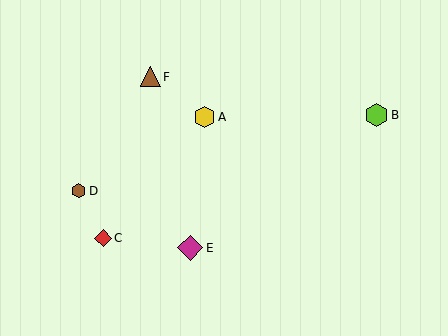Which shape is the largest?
The magenta diamond (labeled E) is the largest.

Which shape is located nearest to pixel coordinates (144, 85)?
The brown triangle (labeled F) at (150, 77) is nearest to that location.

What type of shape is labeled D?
Shape D is a brown hexagon.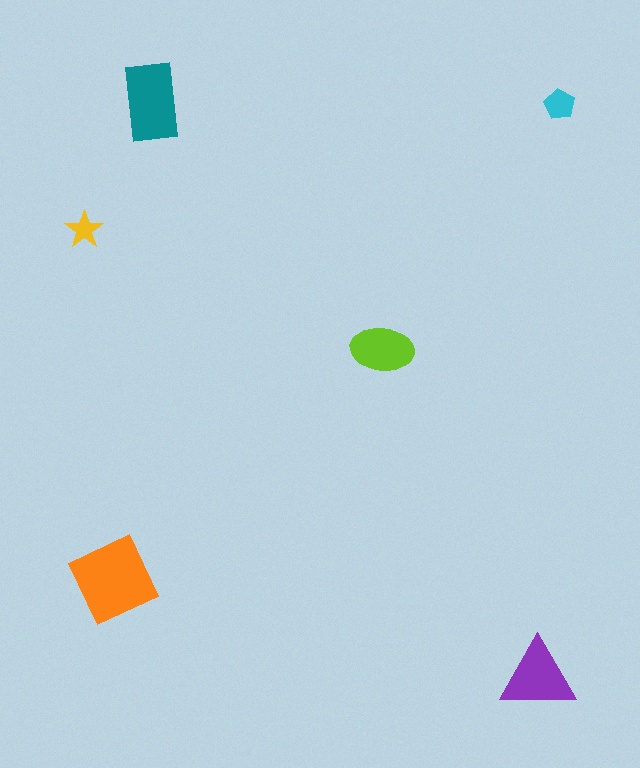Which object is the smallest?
The yellow star.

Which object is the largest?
The orange diamond.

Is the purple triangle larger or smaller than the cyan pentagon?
Larger.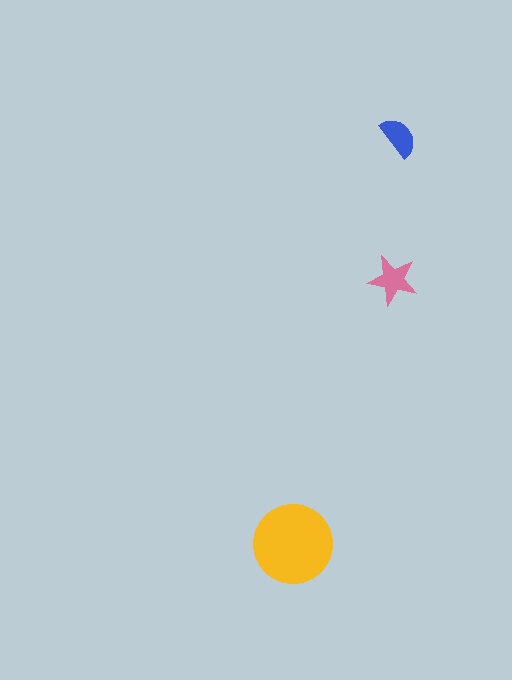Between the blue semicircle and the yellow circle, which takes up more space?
The yellow circle.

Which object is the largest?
The yellow circle.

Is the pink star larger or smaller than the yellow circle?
Smaller.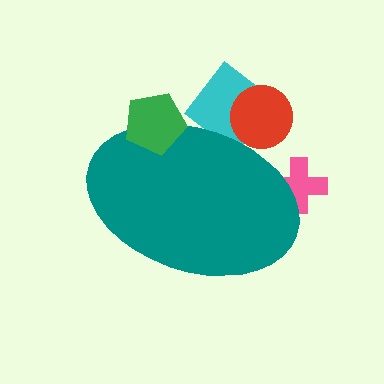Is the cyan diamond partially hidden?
Yes, the cyan diamond is partially hidden behind the teal ellipse.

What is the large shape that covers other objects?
A teal ellipse.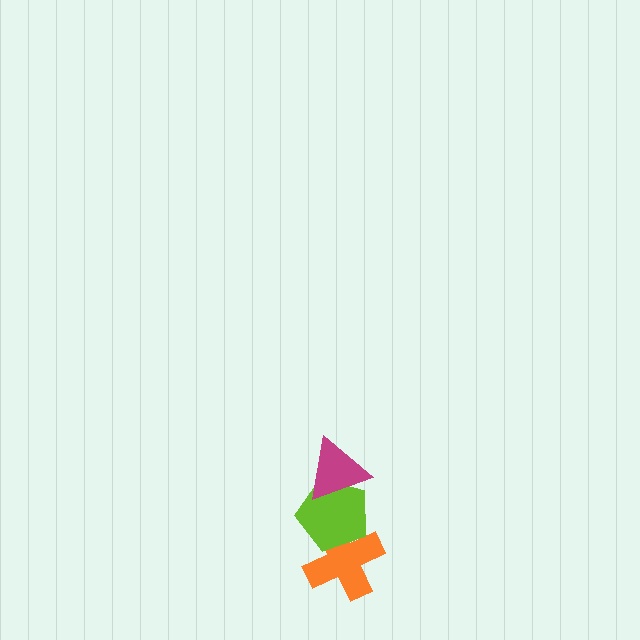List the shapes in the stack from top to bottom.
From top to bottom: the magenta triangle, the lime pentagon, the orange cross.